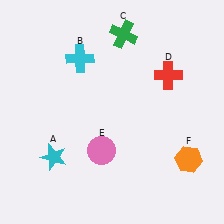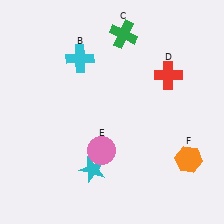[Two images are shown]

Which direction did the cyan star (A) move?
The cyan star (A) moved right.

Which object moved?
The cyan star (A) moved right.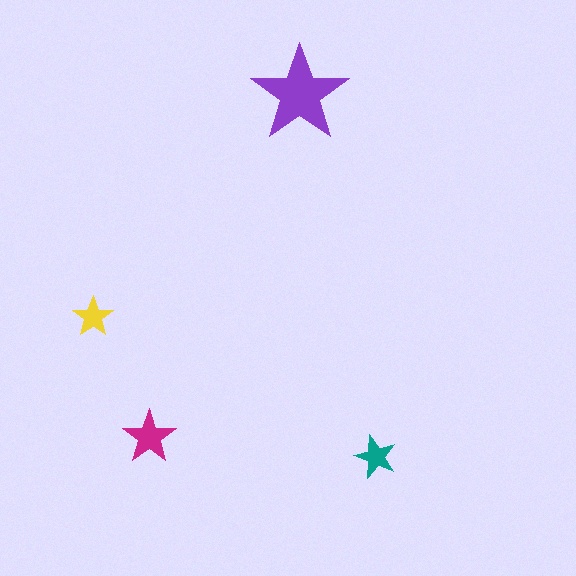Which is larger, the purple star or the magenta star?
The purple one.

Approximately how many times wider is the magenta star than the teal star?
About 1.5 times wider.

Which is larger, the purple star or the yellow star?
The purple one.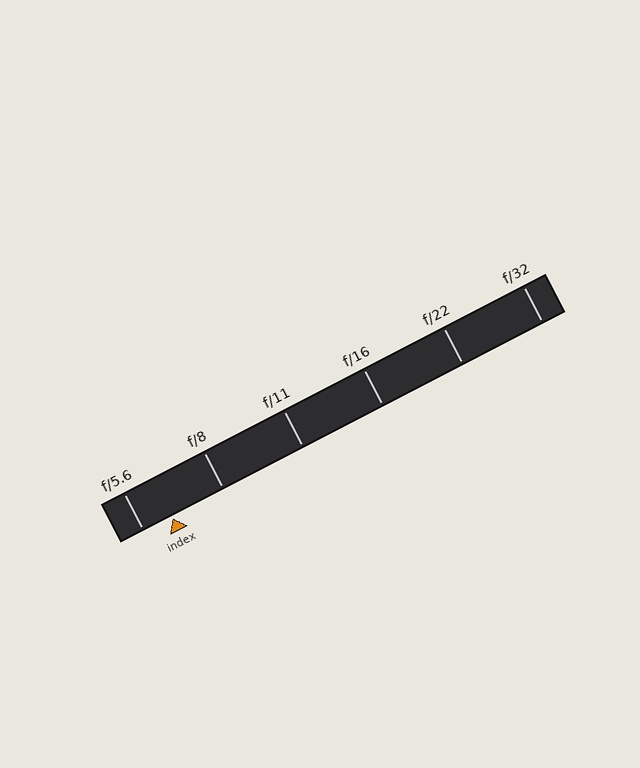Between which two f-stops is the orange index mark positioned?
The index mark is between f/5.6 and f/8.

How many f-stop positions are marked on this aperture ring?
There are 6 f-stop positions marked.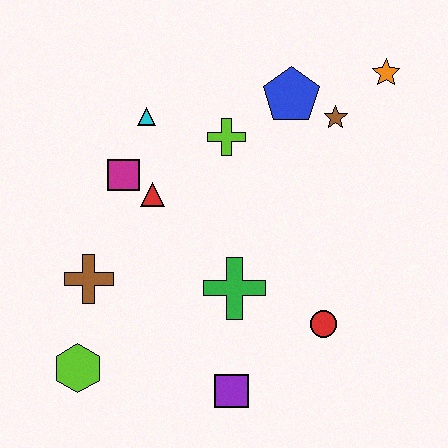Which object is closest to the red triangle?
The magenta square is closest to the red triangle.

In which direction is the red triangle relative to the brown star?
The red triangle is to the left of the brown star.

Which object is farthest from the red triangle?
The orange star is farthest from the red triangle.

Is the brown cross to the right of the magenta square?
No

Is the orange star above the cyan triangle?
Yes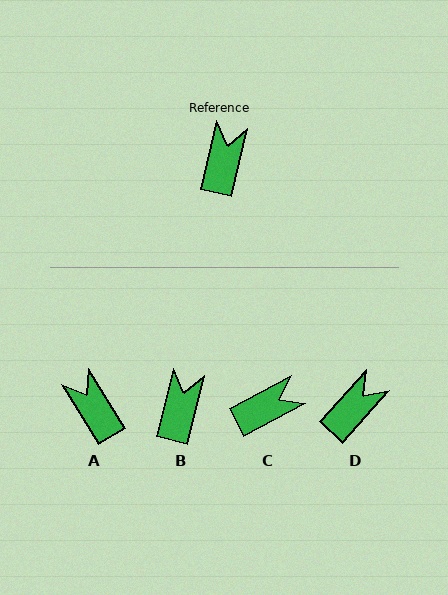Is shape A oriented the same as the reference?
No, it is off by about 45 degrees.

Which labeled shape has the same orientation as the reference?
B.